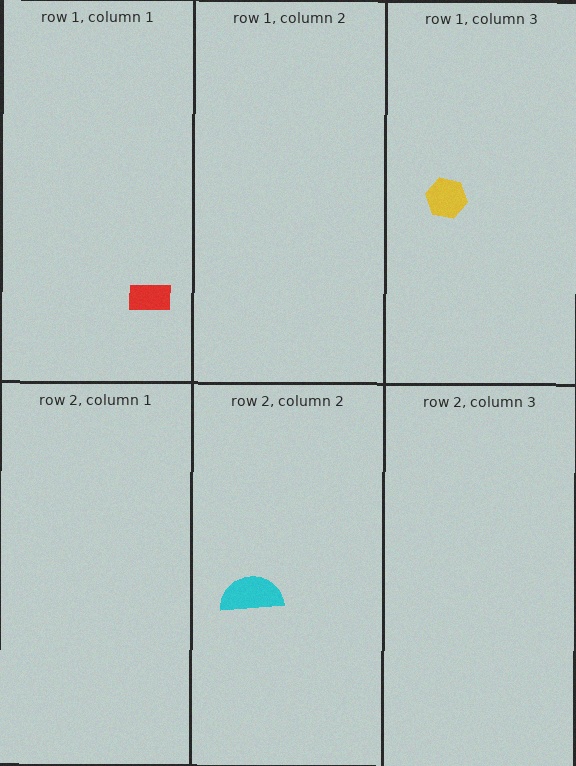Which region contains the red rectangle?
The row 1, column 1 region.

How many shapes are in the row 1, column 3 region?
1.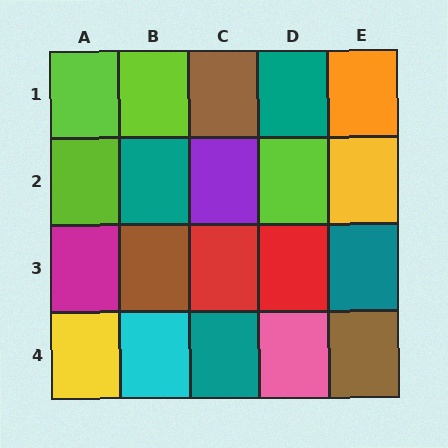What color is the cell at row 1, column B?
Lime.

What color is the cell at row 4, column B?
Cyan.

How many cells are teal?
4 cells are teal.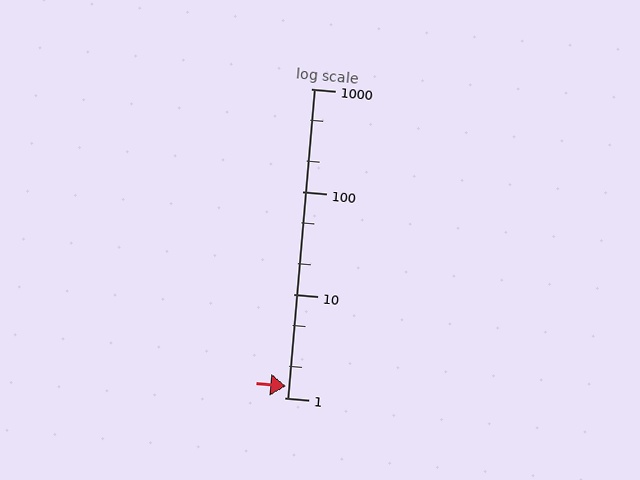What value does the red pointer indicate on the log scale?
The pointer indicates approximately 1.3.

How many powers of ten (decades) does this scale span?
The scale spans 3 decades, from 1 to 1000.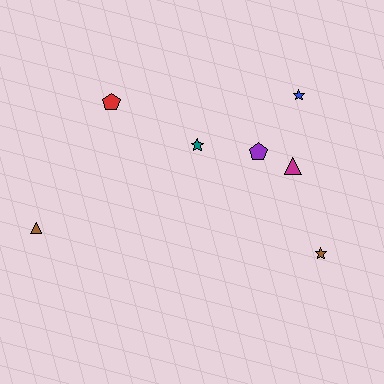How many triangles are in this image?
There are 2 triangles.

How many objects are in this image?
There are 7 objects.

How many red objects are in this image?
There is 1 red object.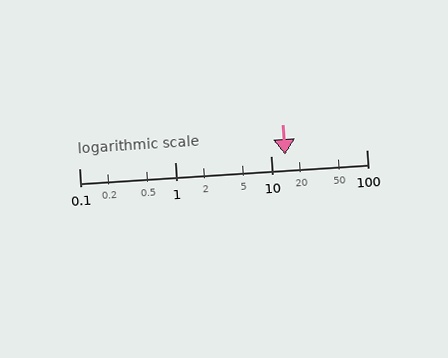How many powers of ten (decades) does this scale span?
The scale spans 3 decades, from 0.1 to 100.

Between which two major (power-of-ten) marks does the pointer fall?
The pointer is between 10 and 100.